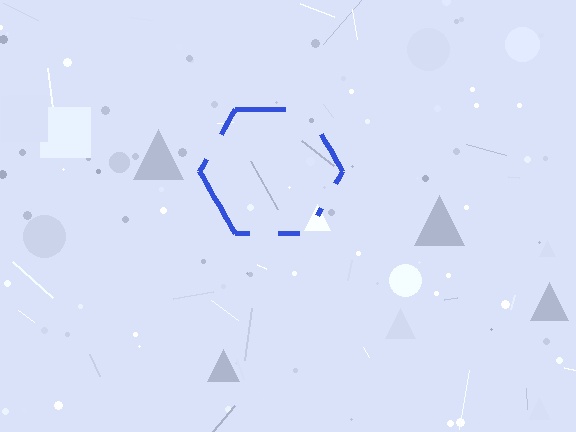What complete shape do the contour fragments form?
The contour fragments form a hexagon.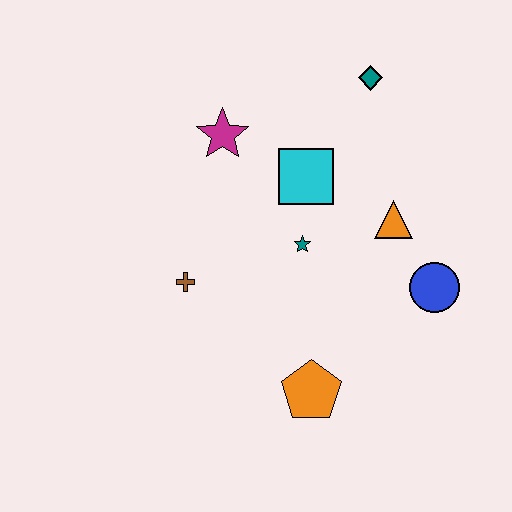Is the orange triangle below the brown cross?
No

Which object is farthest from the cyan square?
The orange pentagon is farthest from the cyan square.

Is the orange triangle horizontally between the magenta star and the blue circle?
Yes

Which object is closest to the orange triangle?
The blue circle is closest to the orange triangle.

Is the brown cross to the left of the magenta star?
Yes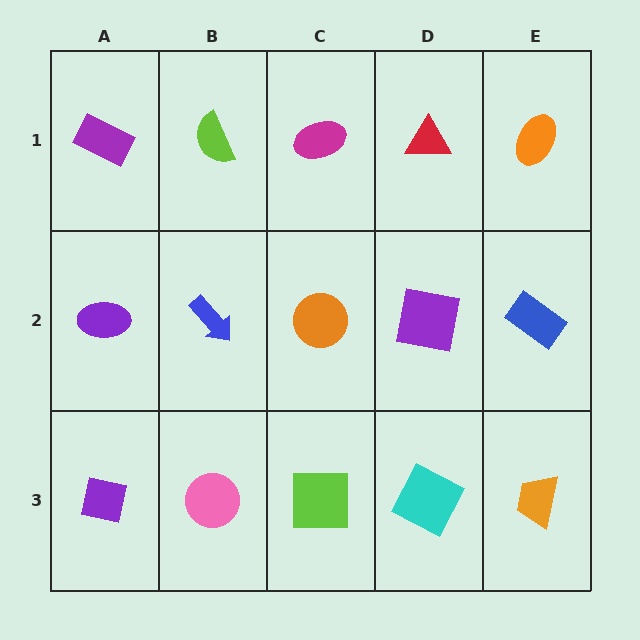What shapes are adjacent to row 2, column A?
A purple rectangle (row 1, column A), a purple square (row 3, column A), a blue arrow (row 2, column B).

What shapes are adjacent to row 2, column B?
A lime semicircle (row 1, column B), a pink circle (row 3, column B), a purple ellipse (row 2, column A), an orange circle (row 2, column C).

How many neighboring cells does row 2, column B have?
4.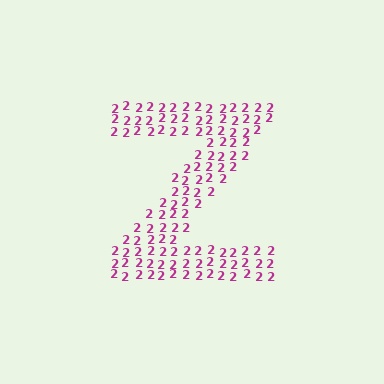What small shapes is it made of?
It is made of small digit 2's.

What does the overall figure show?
The overall figure shows the letter Z.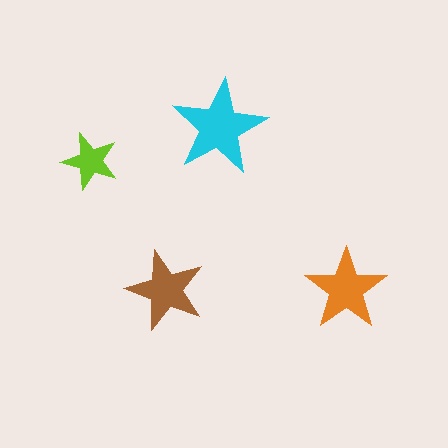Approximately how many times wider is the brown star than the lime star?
About 1.5 times wider.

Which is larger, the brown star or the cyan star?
The cyan one.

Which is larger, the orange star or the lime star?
The orange one.